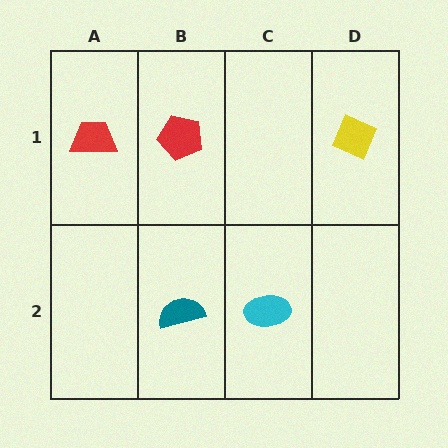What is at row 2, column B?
A teal semicircle.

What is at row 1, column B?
A red pentagon.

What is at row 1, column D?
A yellow diamond.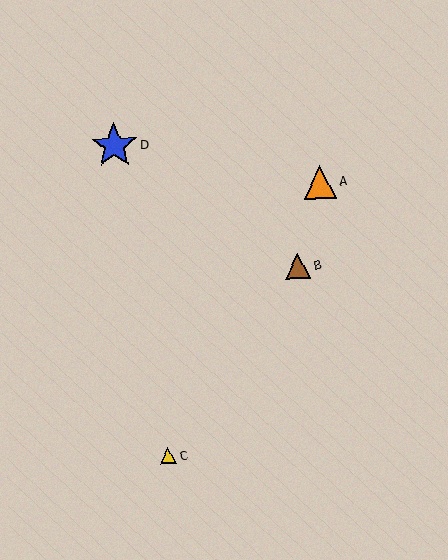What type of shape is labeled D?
Shape D is a blue star.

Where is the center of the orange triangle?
The center of the orange triangle is at (320, 182).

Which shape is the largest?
The blue star (labeled D) is the largest.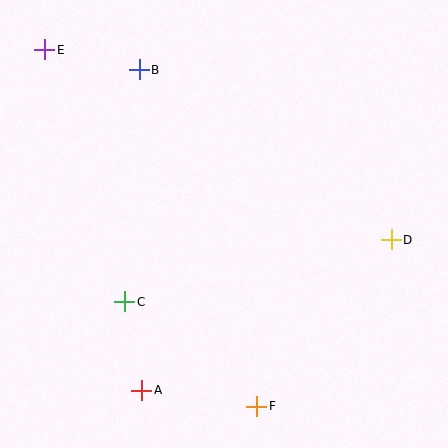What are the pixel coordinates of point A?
Point A is at (142, 390).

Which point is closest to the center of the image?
Point C at (125, 302) is closest to the center.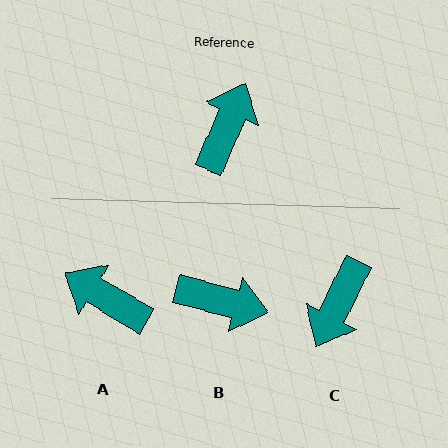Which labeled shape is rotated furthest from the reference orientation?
C, about 177 degrees away.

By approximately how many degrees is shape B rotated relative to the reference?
Approximately 81 degrees clockwise.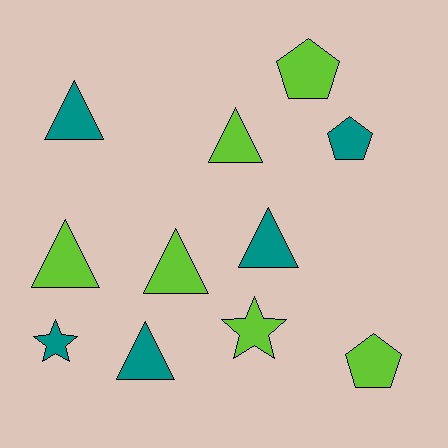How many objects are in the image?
There are 11 objects.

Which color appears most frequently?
Lime, with 6 objects.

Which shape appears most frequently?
Triangle, with 6 objects.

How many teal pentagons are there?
There is 1 teal pentagon.